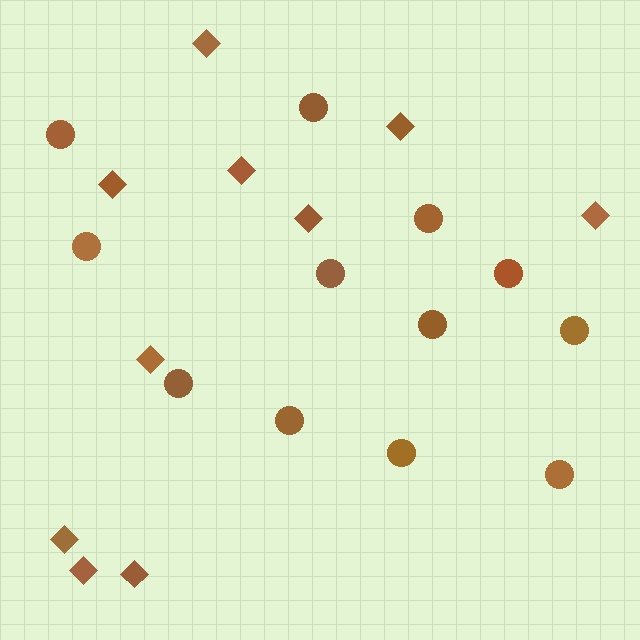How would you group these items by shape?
There are 2 groups: one group of diamonds (10) and one group of circles (12).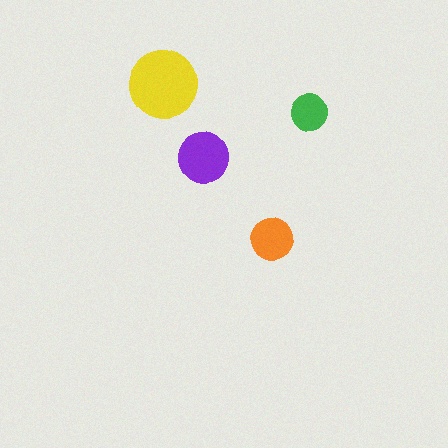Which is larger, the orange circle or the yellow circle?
The yellow one.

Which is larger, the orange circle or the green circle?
The orange one.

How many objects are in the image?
There are 4 objects in the image.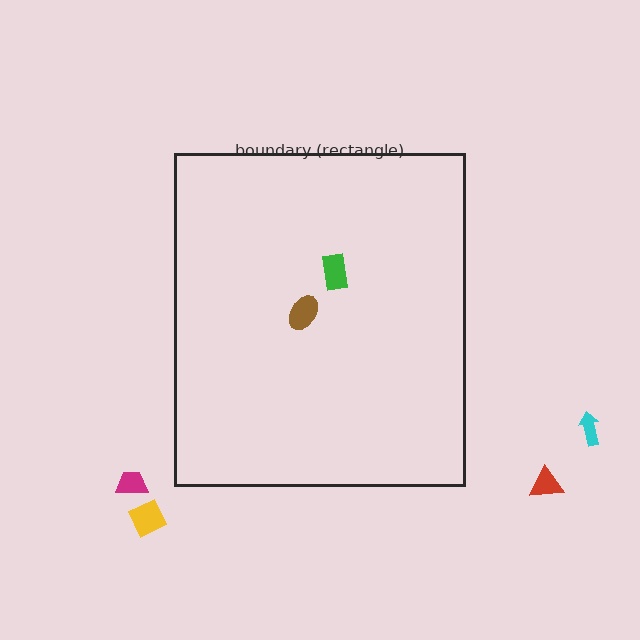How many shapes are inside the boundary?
2 inside, 4 outside.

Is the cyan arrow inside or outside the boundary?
Outside.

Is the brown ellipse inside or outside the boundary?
Inside.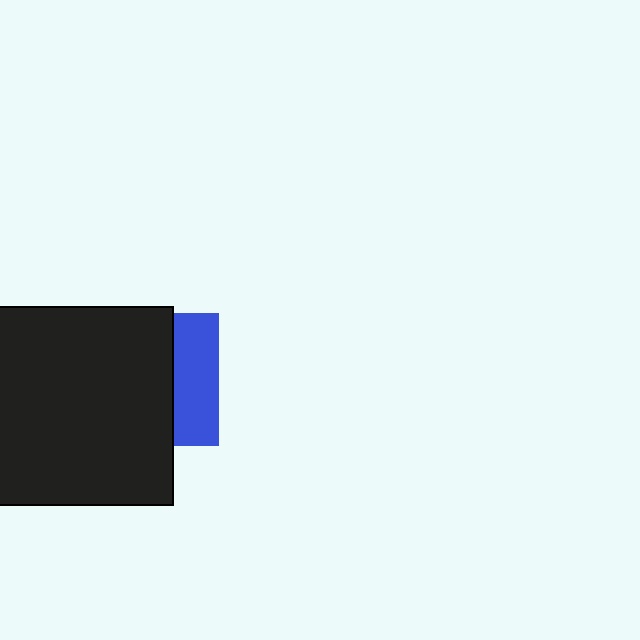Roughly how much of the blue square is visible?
A small part of it is visible (roughly 34%).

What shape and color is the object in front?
The object in front is a black rectangle.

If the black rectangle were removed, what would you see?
You would see the complete blue square.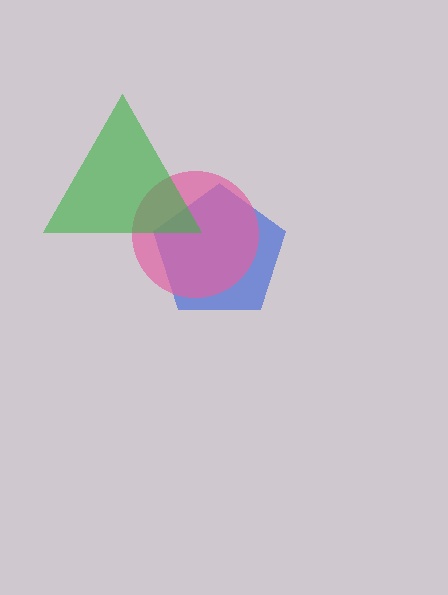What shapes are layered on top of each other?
The layered shapes are: a blue pentagon, a pink circle, a green triangle.